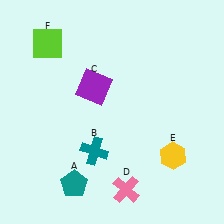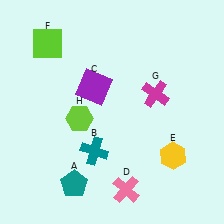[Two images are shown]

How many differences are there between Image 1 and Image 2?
There are 2 differences between the two images.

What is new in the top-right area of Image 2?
A magenta cross (G) was added in the top-right area of Image 2.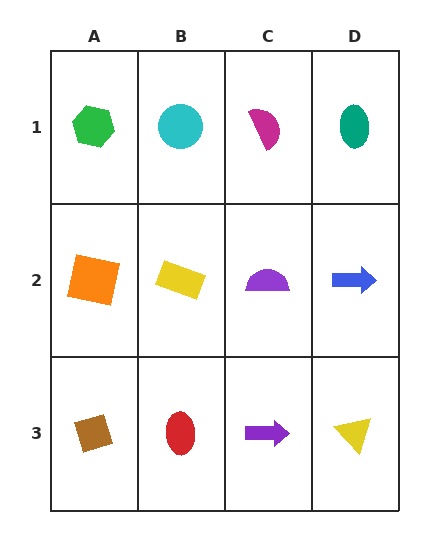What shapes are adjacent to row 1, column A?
An orange square (row 2, column A), a cyan circle (row 1, column B).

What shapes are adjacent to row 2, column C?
A magenta semicircle (row 1, column C), a purple arrow (row 3, column C), a yellow rectangle (row 2, column B), a blue arrow (row 2, column D).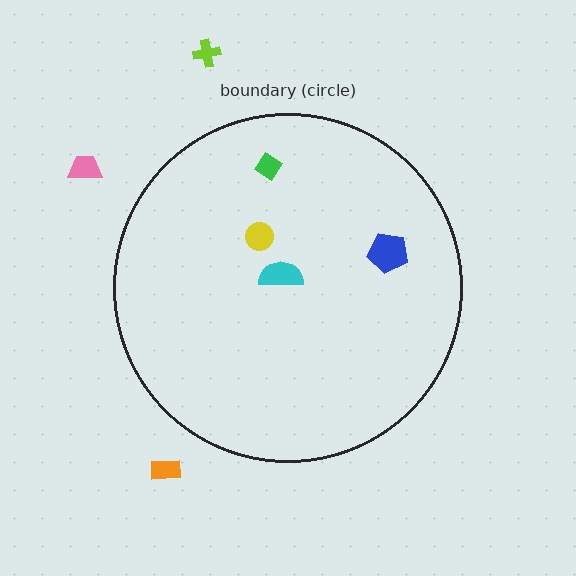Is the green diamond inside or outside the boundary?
Inside.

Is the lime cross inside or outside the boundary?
Outside.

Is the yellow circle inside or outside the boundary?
Inside.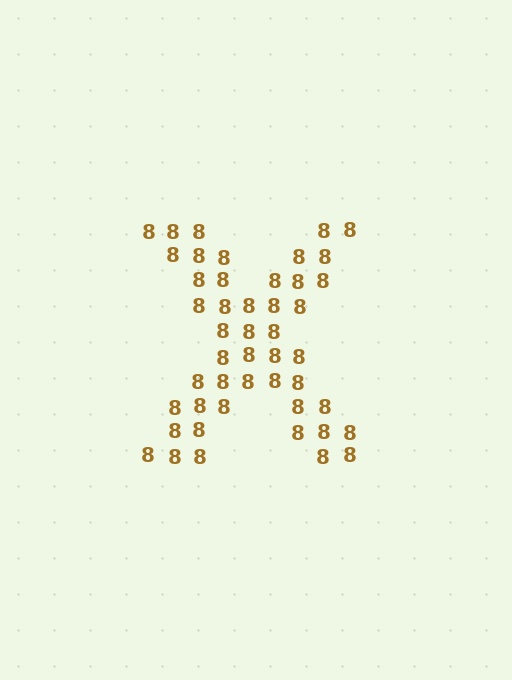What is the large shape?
The large shape is the letter X.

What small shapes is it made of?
It is made of small digit 8's.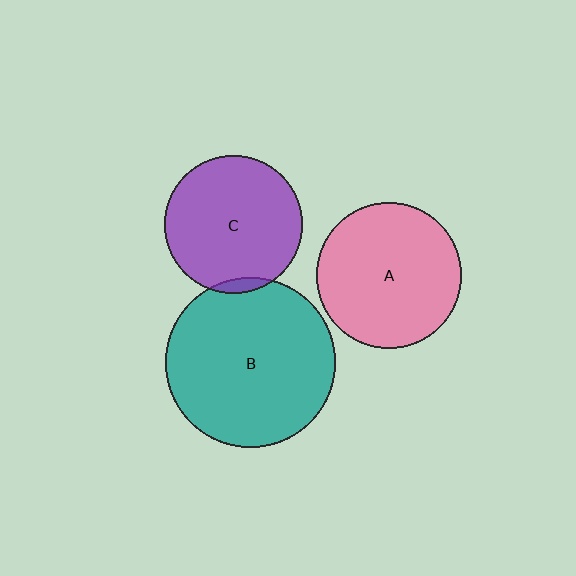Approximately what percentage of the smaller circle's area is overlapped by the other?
Approximately 5%.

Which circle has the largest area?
Circle B (teal).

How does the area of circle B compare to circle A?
Approximately 1.4 times.